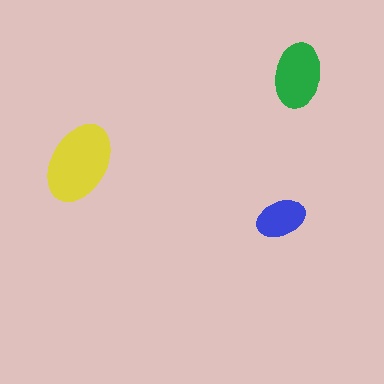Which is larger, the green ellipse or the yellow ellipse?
The yellow one.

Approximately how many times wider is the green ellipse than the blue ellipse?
About 1.5 times wider.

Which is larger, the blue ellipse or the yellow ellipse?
The yellow one.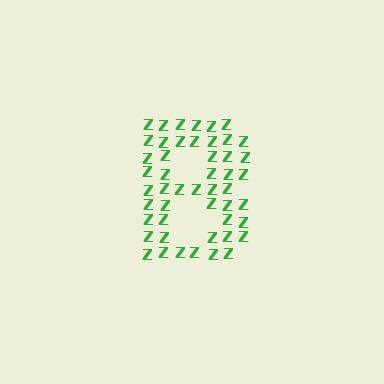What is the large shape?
The large shape is the letter B.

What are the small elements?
The small elements are letter Z's.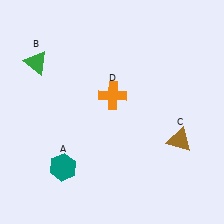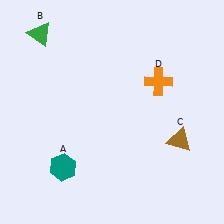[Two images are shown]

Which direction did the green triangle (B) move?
The green triangle (B) moved up.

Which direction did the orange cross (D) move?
The orange cross (D) moved right.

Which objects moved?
The objects that moved are: the green triangle (B), the orange cross (D).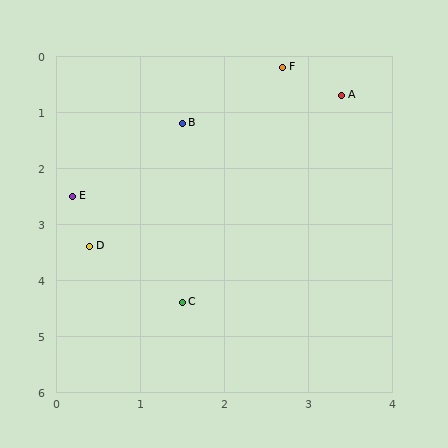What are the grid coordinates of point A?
Point A is at approximately (3.4, 0.7).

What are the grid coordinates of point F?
Point F is at approximately (2.7, 0.2).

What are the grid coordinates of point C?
Point C is at approximately (1.5, 4.4).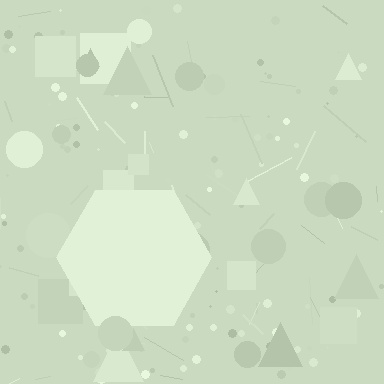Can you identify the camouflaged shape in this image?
The camouflaged shape is a hexagon.